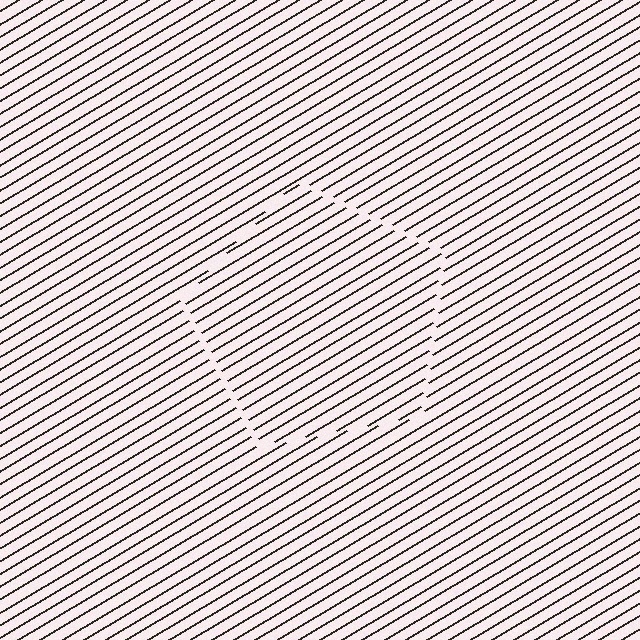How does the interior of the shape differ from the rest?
The interior of the shape contains the same grating, shifted by half a period — the contour is defined by the phase discontinuity where line-ends from the inner and outer gratings abut.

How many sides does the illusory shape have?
5 sides — the line-ends trace a pentagon.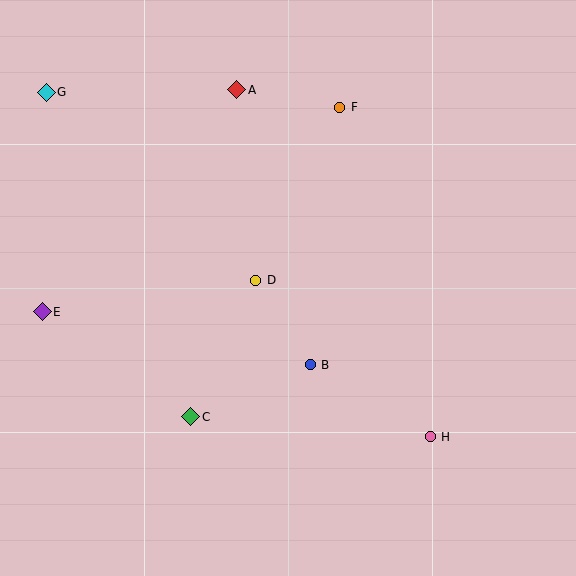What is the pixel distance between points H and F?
The distance between H and F is 342 pixels.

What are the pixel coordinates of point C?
Point C is at (191, 417).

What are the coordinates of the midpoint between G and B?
The midpoint between G and B is at (178, 229).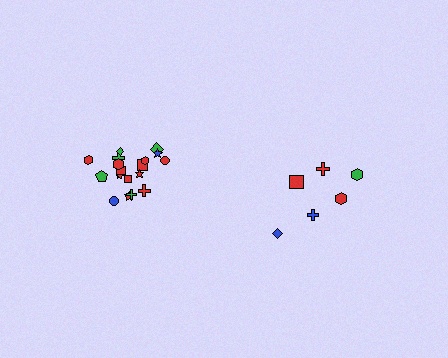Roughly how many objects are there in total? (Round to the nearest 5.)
Roughly 25 objects in total.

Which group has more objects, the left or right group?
The left group.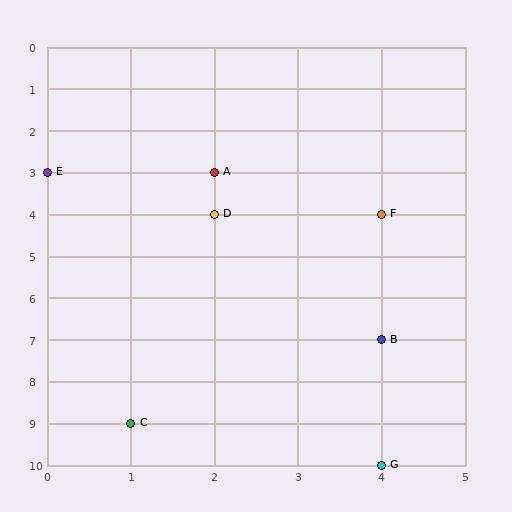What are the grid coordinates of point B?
Point B is at grid coordinates (4, 7).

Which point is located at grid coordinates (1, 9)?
Point C is at (1, 9).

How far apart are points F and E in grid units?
Points F and E are 4 columns and 1 row apart (about 4.1 grid units diagonally).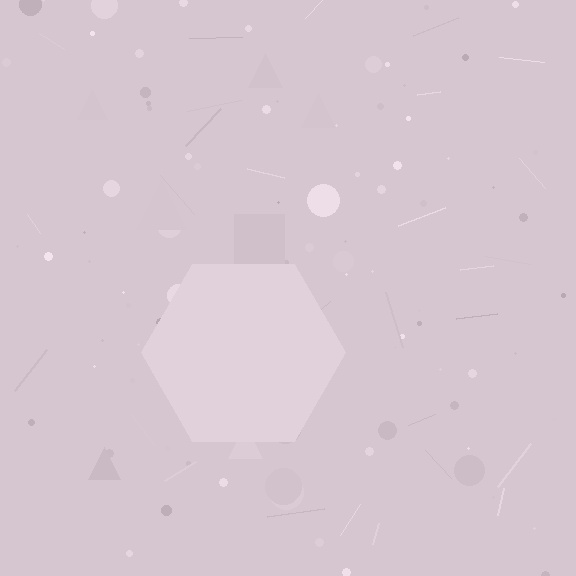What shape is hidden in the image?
A hexagon is hidden in the image.